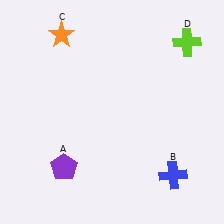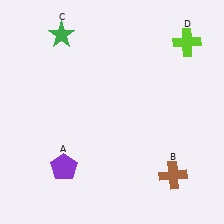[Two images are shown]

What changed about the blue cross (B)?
In Image 1, B is blue. In Image 2, it changed to brown.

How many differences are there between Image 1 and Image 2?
There are 2 differences between the two images.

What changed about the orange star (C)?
In Image 1, C is orange. In Image 2, it changed to green.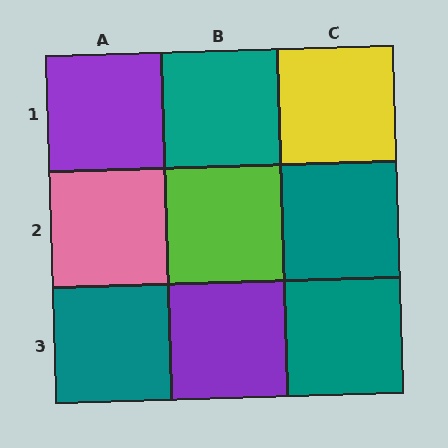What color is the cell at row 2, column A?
Pink.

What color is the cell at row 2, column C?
Teal.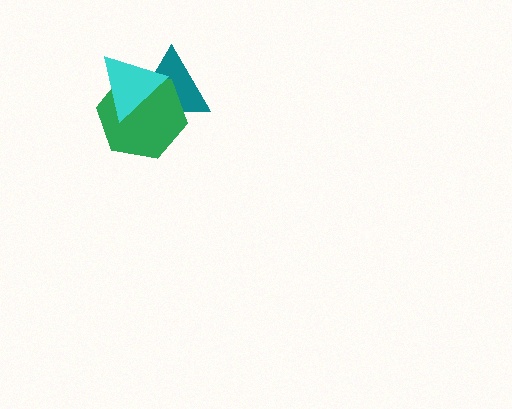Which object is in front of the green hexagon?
The cyan triangle is in front of the green hexagon.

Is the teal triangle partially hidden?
Yes, it is partially covered by another shape.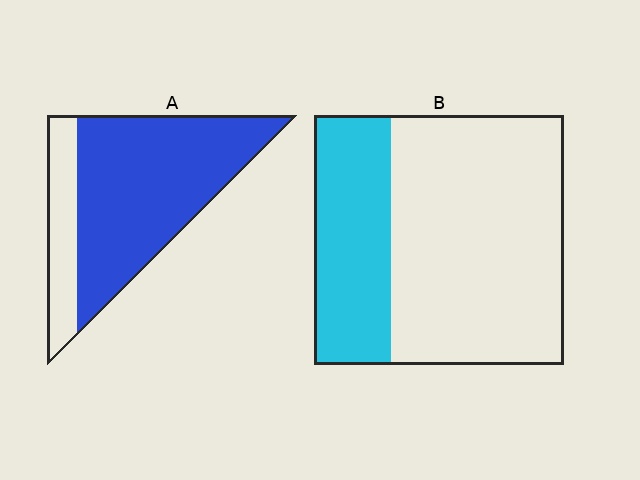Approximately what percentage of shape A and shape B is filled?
A is approximately 75% and B is approximately 30%.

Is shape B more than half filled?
No.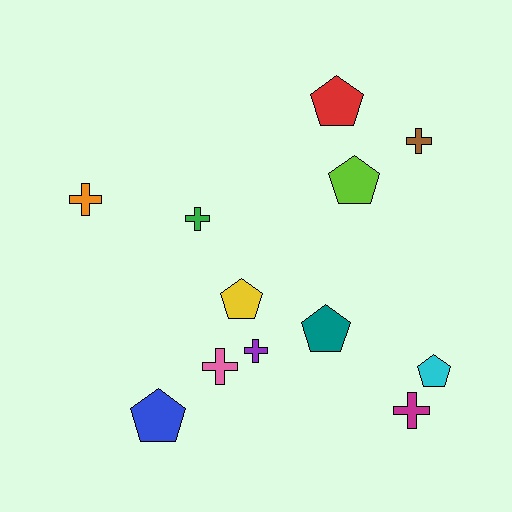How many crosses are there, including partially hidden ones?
There are 6 crosses.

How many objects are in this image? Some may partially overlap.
There are 12 objects.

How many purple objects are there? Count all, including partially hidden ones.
There is 1 purple object.